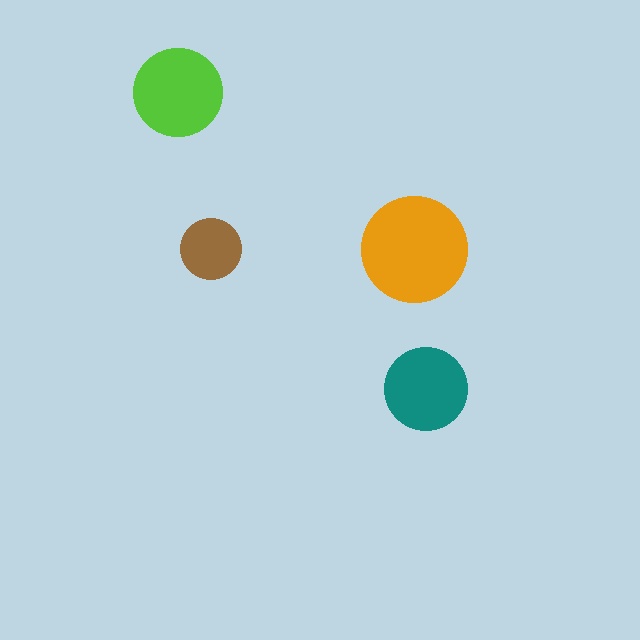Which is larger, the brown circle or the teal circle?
The teal one.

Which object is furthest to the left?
The lime circle is leftmost.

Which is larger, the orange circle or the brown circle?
The orange one.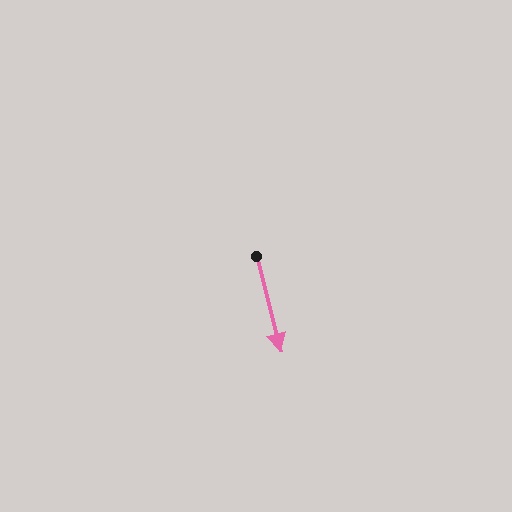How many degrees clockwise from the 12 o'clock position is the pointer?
Approximately 166 degrees.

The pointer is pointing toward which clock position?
Roughly 6 o'clock.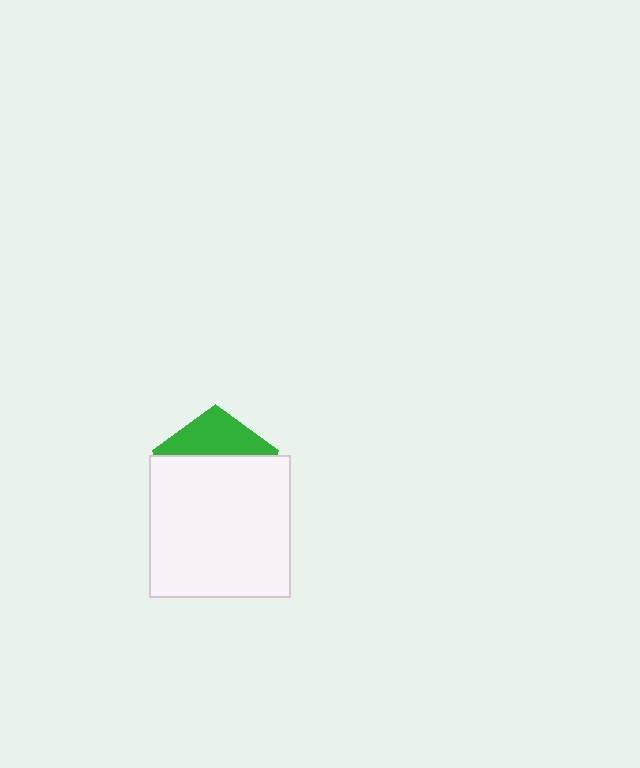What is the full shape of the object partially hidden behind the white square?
The partially hidden object is a green pentagon.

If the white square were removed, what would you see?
You would see the complete green pentagon.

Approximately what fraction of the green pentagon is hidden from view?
Roughly 66% of the green pentagon is hidden behind the white square.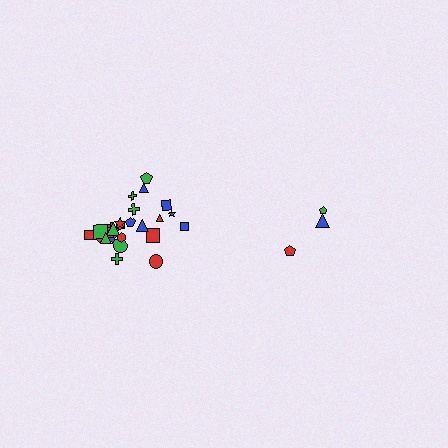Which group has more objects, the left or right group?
The left group.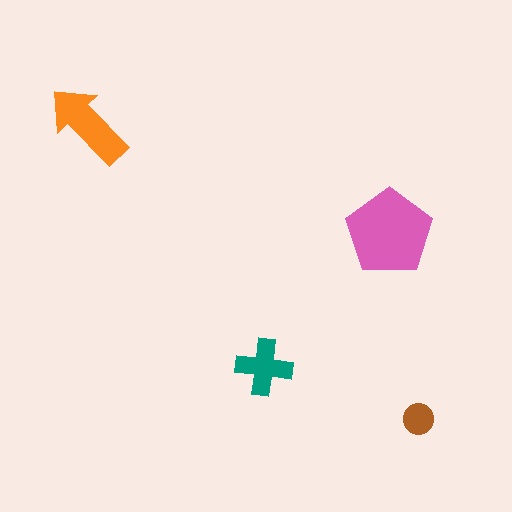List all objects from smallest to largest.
The brown circle, the teal cross, the orange arrow, the pink pentagon.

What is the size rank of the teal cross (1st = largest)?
3rd.